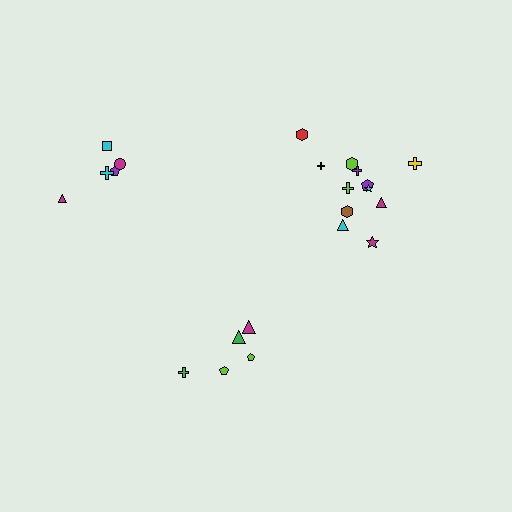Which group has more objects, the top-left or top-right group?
The top-right group.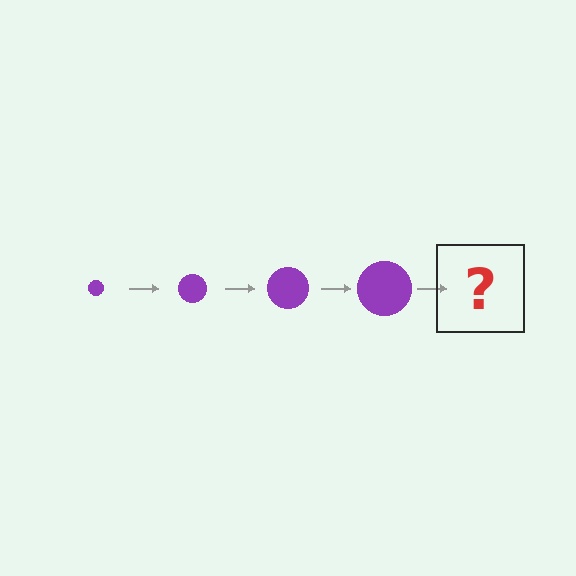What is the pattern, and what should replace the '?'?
The pattern is that the circle gets progressively larger each step. The '?' should be a purple circle, larger than the previous one.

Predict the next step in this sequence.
The next step is a purple circle, larger than the previous one.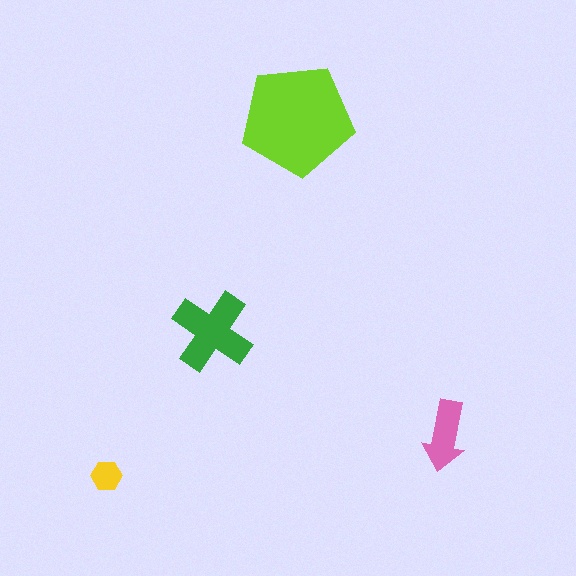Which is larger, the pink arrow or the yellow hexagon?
The pink arrow.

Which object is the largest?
The lime pentagon.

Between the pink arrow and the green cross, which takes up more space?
The green cross.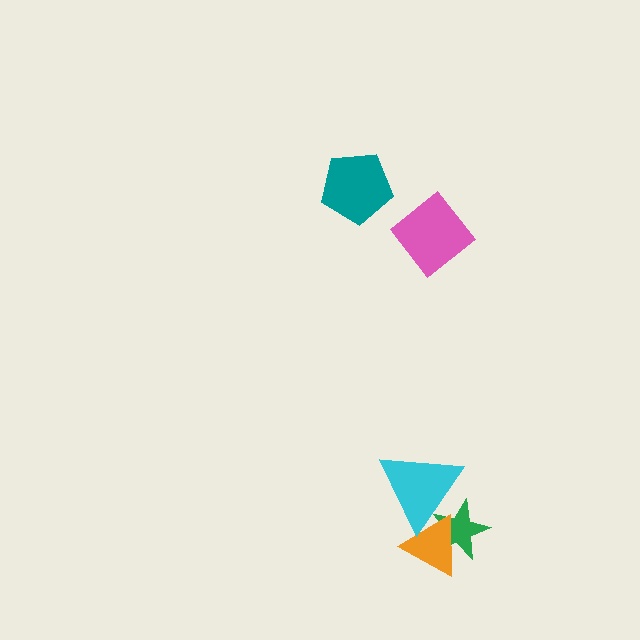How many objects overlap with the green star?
2 objects overlap with the green star.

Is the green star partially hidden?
Yes, it is partially covered by another shape.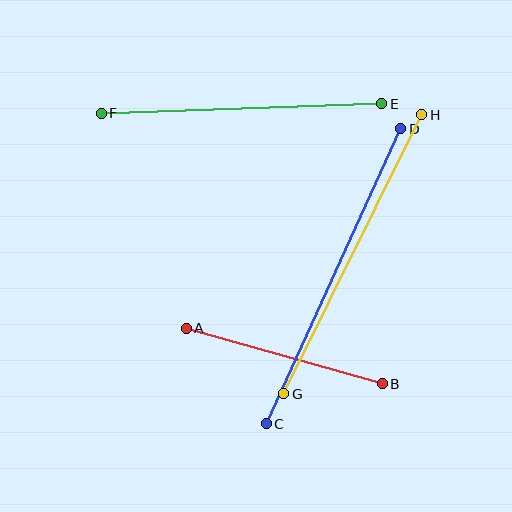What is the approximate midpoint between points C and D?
The midpoint is at approximately (333, 276) pixels.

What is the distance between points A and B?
The distance is approximately 204 pixels.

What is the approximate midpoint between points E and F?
The midpoint is at approximately (242, 108) pixels.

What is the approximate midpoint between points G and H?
The midpoint is at approximately (353, 254) pixels.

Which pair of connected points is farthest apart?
Points C and D are farthest apart.